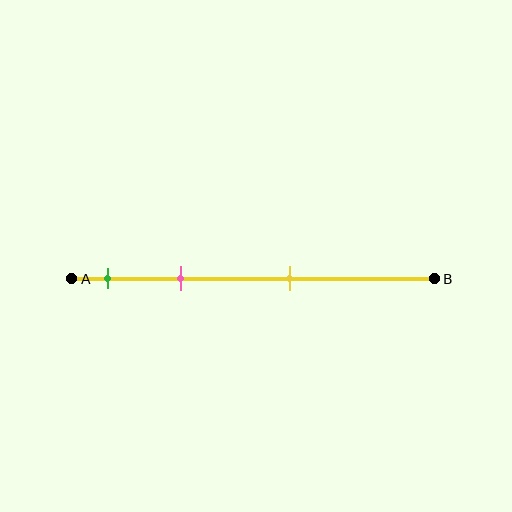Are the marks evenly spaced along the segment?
No, the marks are not evenly spaced.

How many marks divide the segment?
There are 3 marks dividing the segment.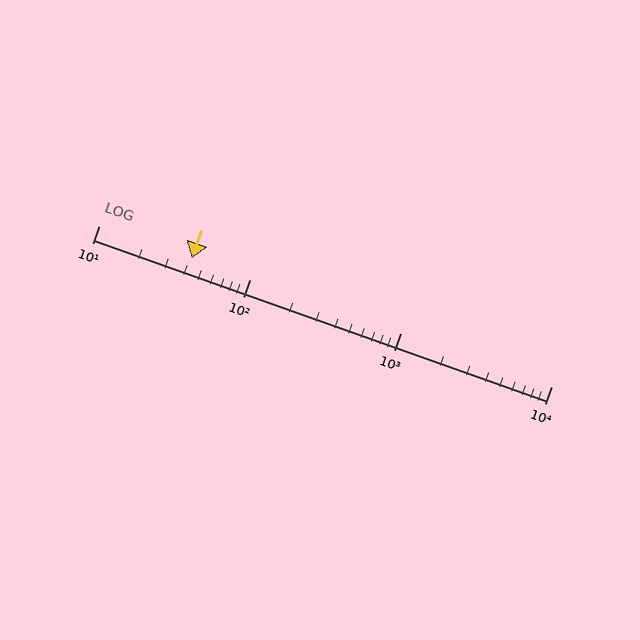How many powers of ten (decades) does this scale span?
The scale spans 3 decades, from 10 to 10000.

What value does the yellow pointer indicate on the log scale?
The pointer indicates approximately 41.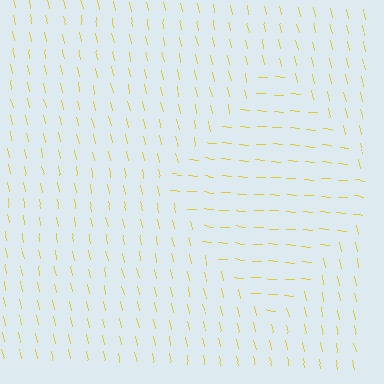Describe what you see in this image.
The image is filled with small yellow line segments. A diamond region in the image has lines oriented differently from the surrounding lines, creating a visible texture boundary.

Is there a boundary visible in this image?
Yes, there is a texture boundary formed by a change in line orientation.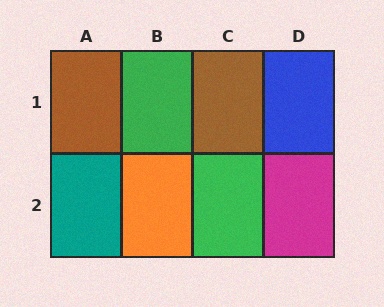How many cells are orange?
1 cell is orange.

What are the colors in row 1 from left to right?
Brown, green, brown, blue.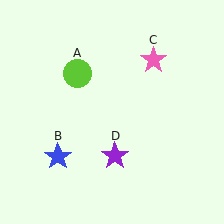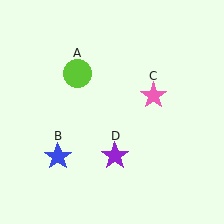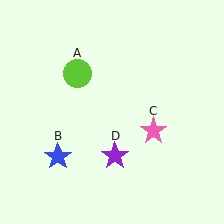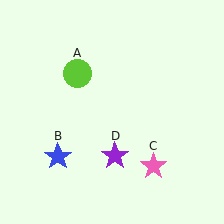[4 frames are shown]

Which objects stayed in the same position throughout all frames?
Lime circle (object A) and blue star (object B) and purple star (object D) remained stationary.